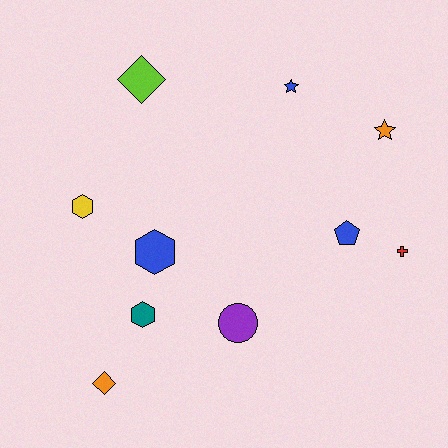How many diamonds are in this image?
There are 2 diamonds.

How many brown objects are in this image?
There are no brown objects.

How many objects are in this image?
There are 10 objects.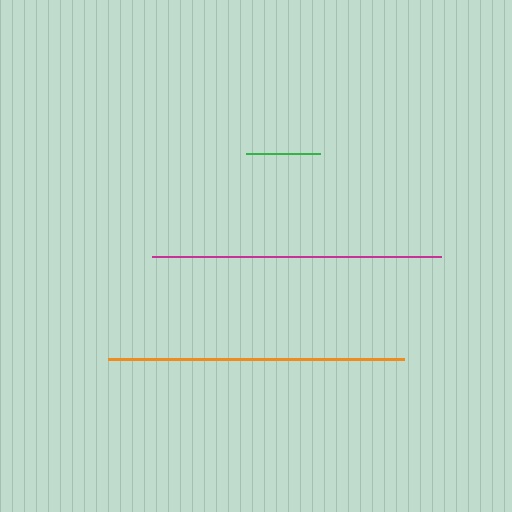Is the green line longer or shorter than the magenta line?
The magenta line is longer than the green line.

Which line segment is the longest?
The orange line is the longest at approximately 296 pixels.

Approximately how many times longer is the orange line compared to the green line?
The orange line is approximately 4.0 times the length of the green line.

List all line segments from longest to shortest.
From longest to shortest: orange, magenta, green.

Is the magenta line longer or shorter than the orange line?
The orange line is longer than the magenta line.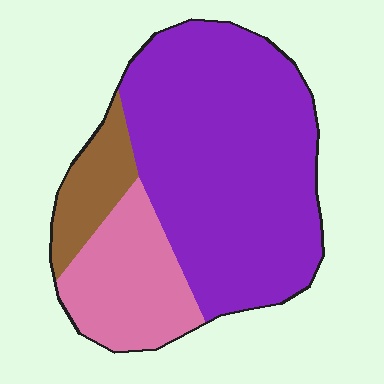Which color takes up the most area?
Purple, at roughly 65%.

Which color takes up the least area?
Brown, at roughly 10%.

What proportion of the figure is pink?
Pink takes up about one fifth (1/5) of the figure.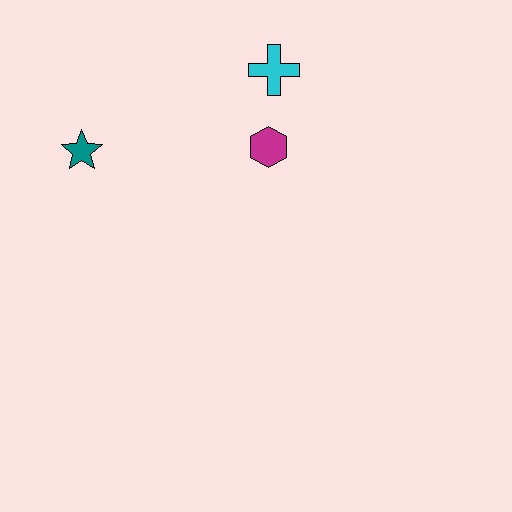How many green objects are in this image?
There are no green objects.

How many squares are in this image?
There are no squares.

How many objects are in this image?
There are 3 objects.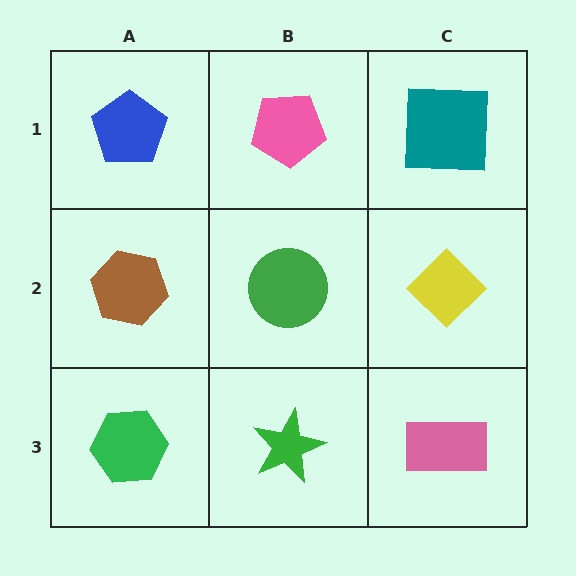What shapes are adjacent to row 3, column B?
A green circle (row 2, column B), a green hexagon (row 3, column A), a pink rectangle (row 3, column C).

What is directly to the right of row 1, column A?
A pink pentagon.